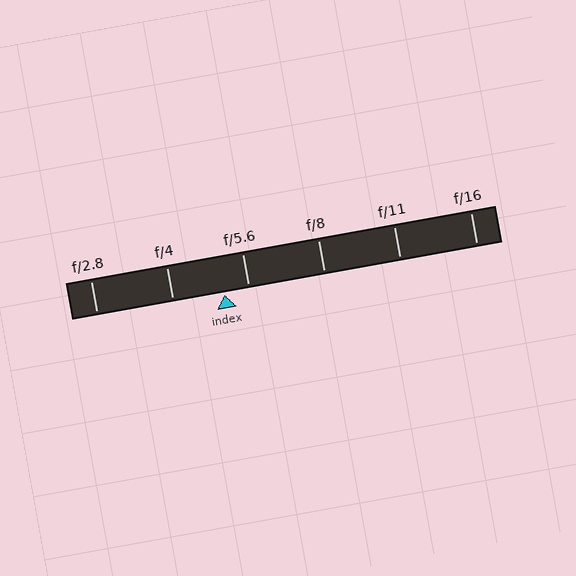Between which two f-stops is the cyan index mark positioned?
The index mark is between f/4 and f/5.6.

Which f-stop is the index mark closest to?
The index mark is closest to f/5.6.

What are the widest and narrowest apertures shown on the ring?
The widest aperture shown is f/2.8 and the narrowest is f/16.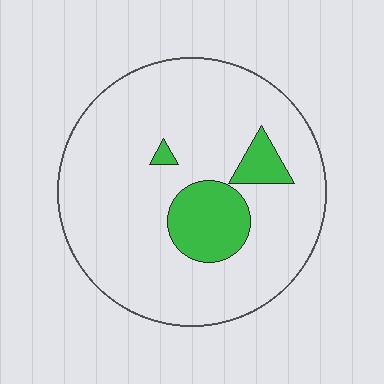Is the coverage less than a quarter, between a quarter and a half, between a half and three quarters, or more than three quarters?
Less than a quarter.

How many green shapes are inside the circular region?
3.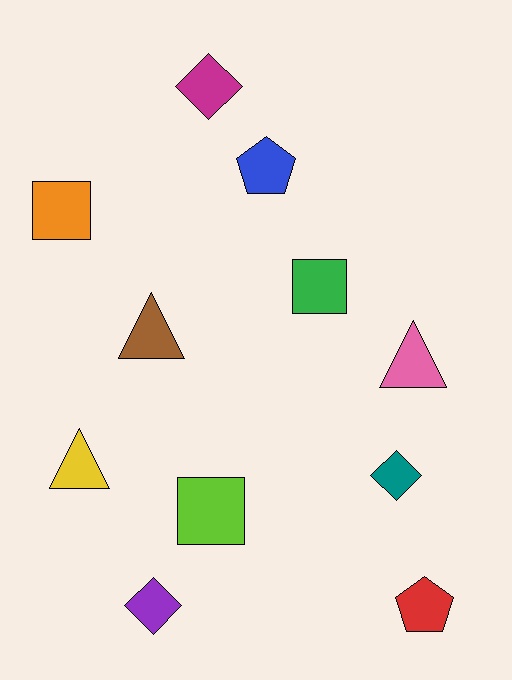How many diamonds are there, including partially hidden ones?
There are 3 diamonds.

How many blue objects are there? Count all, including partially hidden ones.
There is 1 blue object.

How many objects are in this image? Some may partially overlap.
There are 11 objects.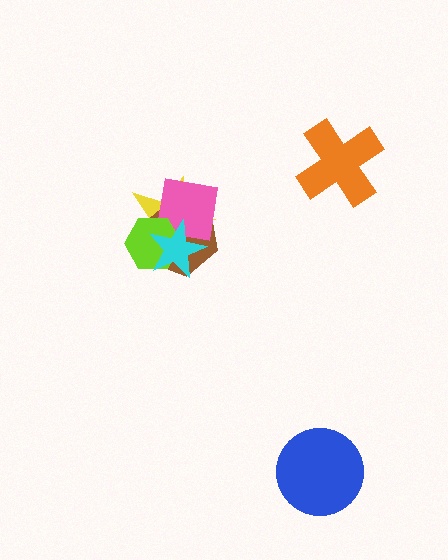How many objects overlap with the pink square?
4 objects overlap with the pink square.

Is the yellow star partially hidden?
Yes, it is partially covered by another shape.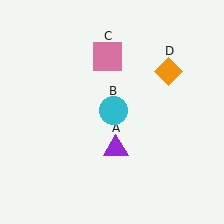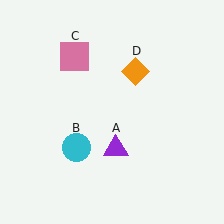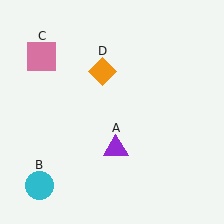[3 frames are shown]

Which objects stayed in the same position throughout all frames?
Purple triangle (object A) remained stationary.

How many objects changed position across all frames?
3 objects changed position: cyan circle (object B), pink square (object C), orange diamond (object D).